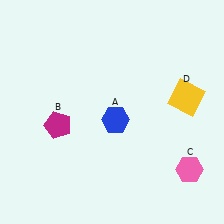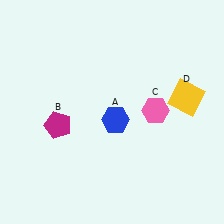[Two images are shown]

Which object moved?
The pink hexagon (C) moved up.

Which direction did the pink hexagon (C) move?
The pink hexagon (C) moved up.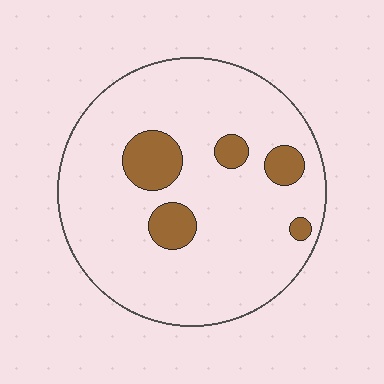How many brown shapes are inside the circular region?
5.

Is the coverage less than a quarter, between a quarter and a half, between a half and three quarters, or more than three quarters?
Less than a quarter.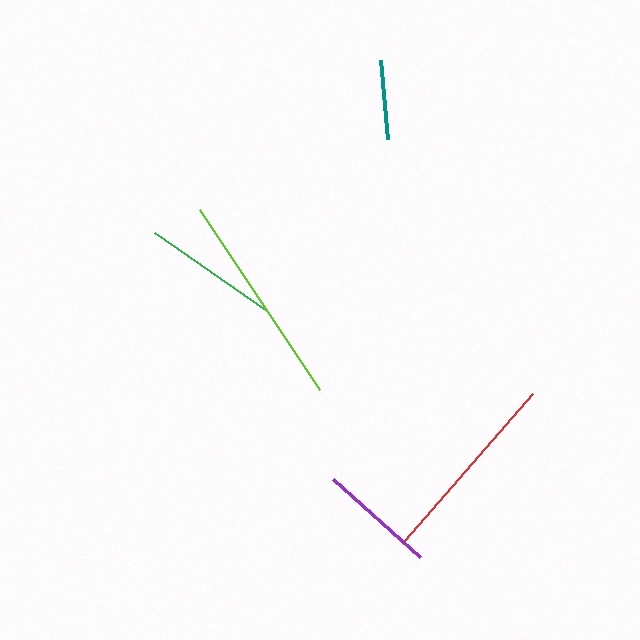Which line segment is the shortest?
The teal line is the shortest at approximately 79 pixels.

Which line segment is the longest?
The lime line is the longest at approximately 215 pixels.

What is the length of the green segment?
The green segment is approximately 137 pixels long.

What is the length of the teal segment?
The teal segment is approximately 79 pixels long.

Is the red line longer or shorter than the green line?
The red line is longer than the green line.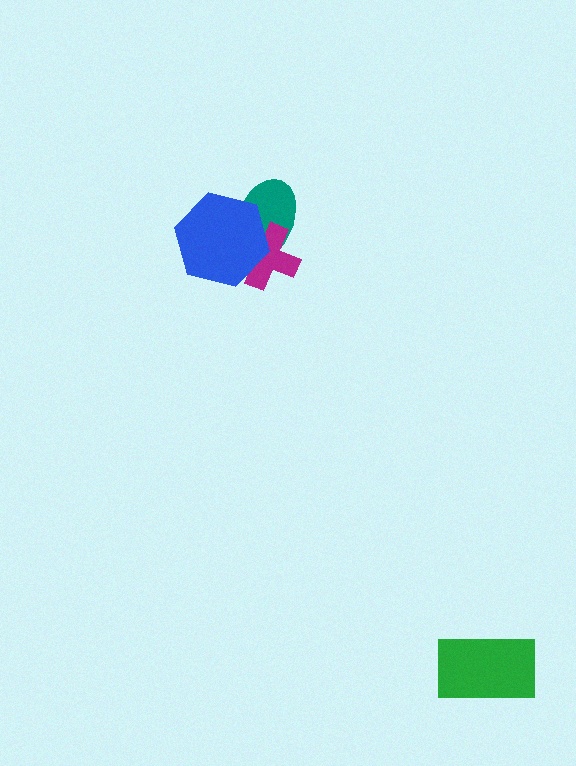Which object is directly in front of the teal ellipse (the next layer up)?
The magenta cross is directly in front of the teal ellipse.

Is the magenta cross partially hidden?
Yes, it is partially covered by another shape.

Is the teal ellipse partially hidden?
Yes, it is partially covered by another shape.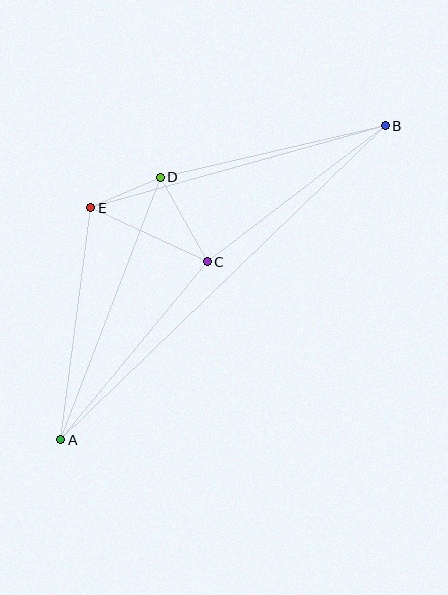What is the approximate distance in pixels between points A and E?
The distance between A and E is approximately 234 pixels.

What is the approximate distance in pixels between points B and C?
The distance between B and C is approximately 224 pixels.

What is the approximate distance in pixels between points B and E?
The distance between B and E is approximately 306 pixels.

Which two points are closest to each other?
Points D and E are closest to each other.